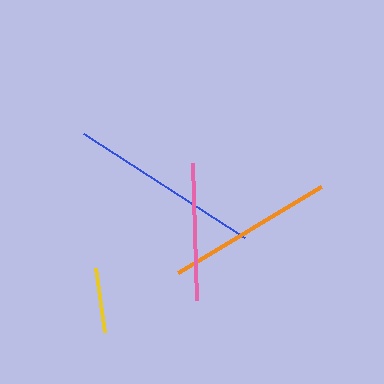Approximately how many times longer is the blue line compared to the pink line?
The blue line is approximately 1.4 times the length of the pink line.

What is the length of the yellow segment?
The yellow segment is approximately 65 pixels long.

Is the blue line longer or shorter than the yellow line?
The blue line is longer than the yellow line.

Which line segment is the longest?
The blue line is the longest at approximately 191 pixels.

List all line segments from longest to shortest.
From longest to shortest: blue, orange, pink, yellow.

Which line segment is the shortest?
The yellow line is the shortest at approximately 65 pixels.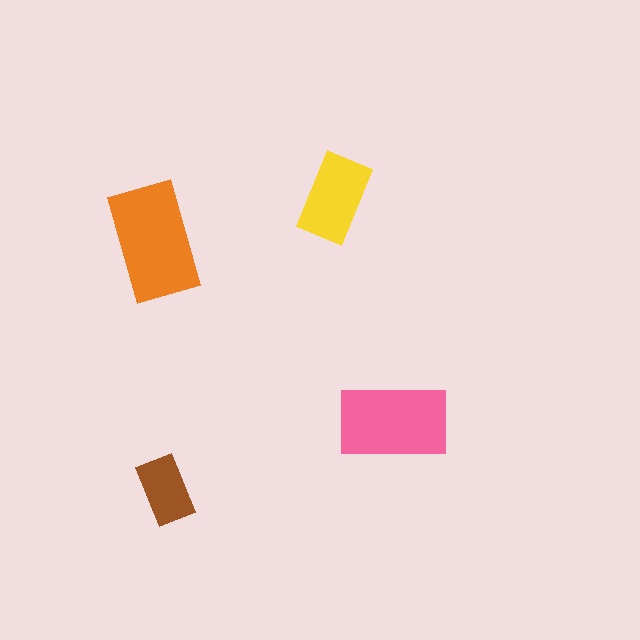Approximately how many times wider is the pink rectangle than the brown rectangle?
About 1.5 times wider.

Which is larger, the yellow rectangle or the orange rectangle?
The orange one.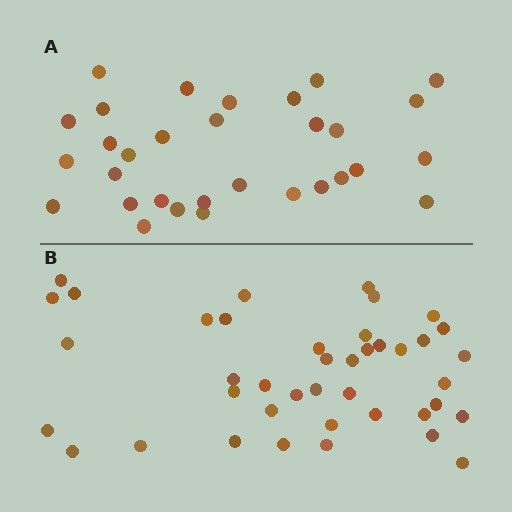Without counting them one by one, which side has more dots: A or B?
Region B (the bottom region) has more dots.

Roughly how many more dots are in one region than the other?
Region B has roughly 10 or so more dots than region A.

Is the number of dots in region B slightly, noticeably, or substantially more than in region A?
Region B has noticeably more, but not dramatically so. The ratio is roughly 1.3 to 1.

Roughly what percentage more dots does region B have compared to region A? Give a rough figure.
About 30% more.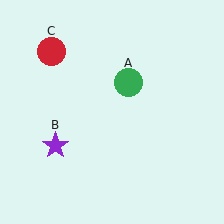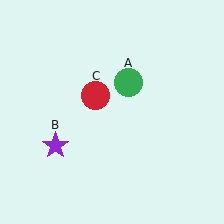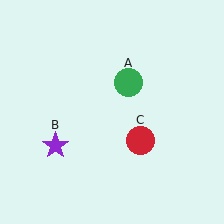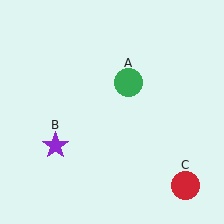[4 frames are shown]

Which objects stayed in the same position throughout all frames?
Green circle (object A) and purple star (object B) remained stationary.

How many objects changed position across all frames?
1 object changed position: red circle (object C).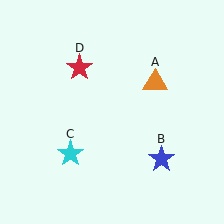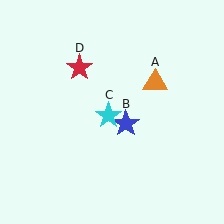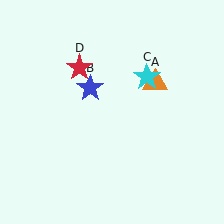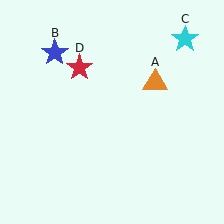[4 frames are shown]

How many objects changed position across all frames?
2 objects changed position: blue star (object B), cyan star (object C).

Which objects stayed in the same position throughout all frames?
Orange triangle (object A) and red star (object D) remained stationary.